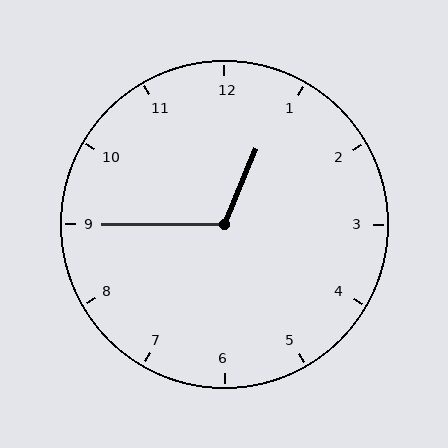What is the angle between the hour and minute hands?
Approximately 112 degrees.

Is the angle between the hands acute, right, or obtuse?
It is obtuse.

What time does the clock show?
12:45.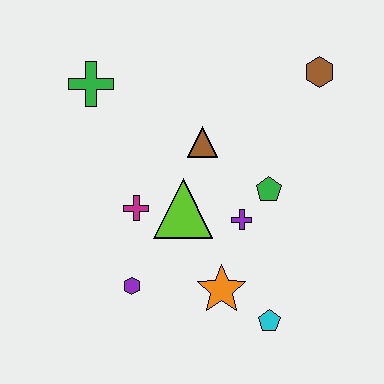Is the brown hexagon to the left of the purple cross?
No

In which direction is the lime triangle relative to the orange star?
The lime triangle is above the orange star.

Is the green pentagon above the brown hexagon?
No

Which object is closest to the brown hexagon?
The green pentagon is closest to the brown hexagon.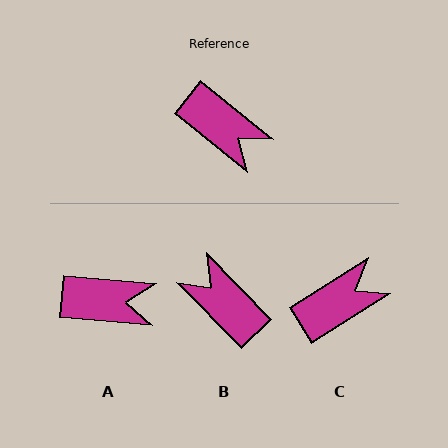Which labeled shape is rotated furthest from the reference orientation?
B, about 173 degrees away.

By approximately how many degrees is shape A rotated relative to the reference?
Approximately 33 degrees counter-clockwise.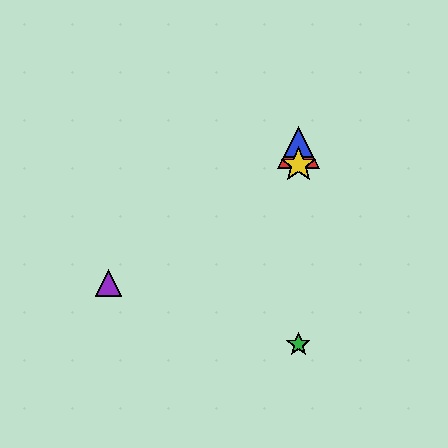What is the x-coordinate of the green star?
The green star is at x≈298.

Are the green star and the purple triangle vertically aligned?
No, the green star is at x≈298 and the purple triangle is at x≈109.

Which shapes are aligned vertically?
The red triangle, the blue triangle, the green star, the yellow star are aligned vertically.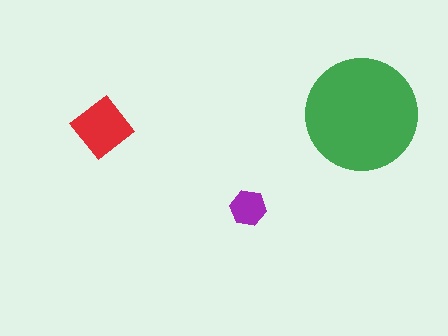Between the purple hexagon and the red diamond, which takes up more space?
The red diamond.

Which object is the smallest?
The purple hexagon.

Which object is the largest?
The green circle.